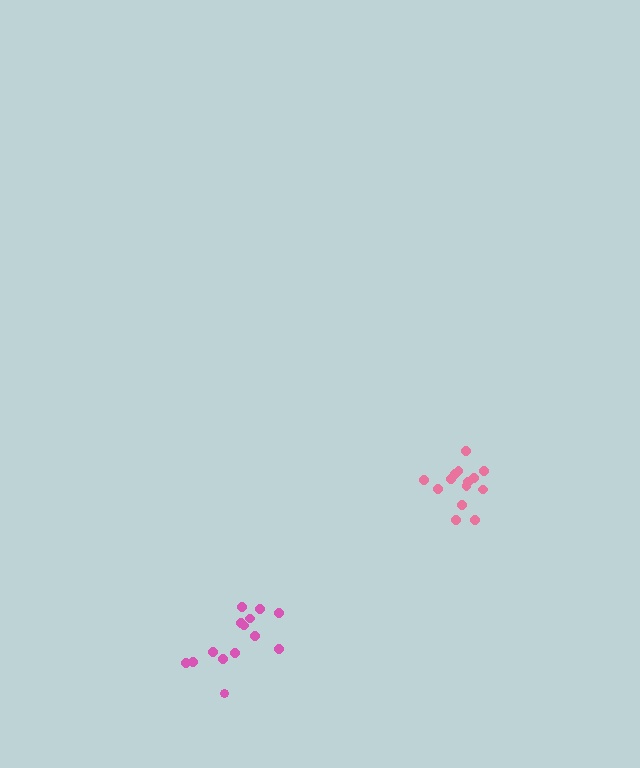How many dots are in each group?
Group 1: 14 dots, Group 2: 14 dots (28 total).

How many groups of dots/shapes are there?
There are 2 groups.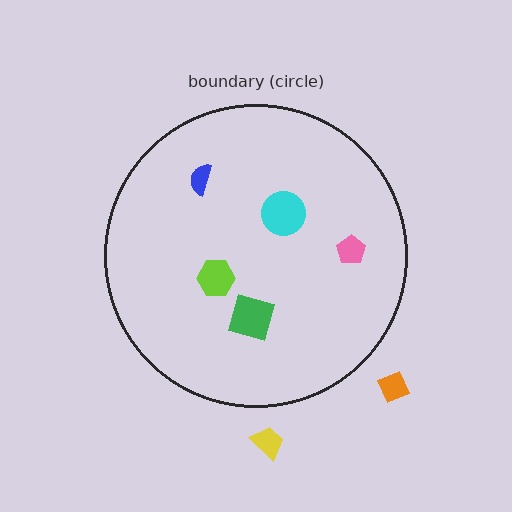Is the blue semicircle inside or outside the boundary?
Inside.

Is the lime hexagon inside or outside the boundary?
Inside.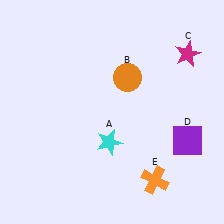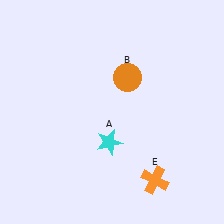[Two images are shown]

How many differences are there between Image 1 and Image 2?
There are 2 differences between the two images.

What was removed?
The magenta star (C), the purple square (D) were removed in Image 2.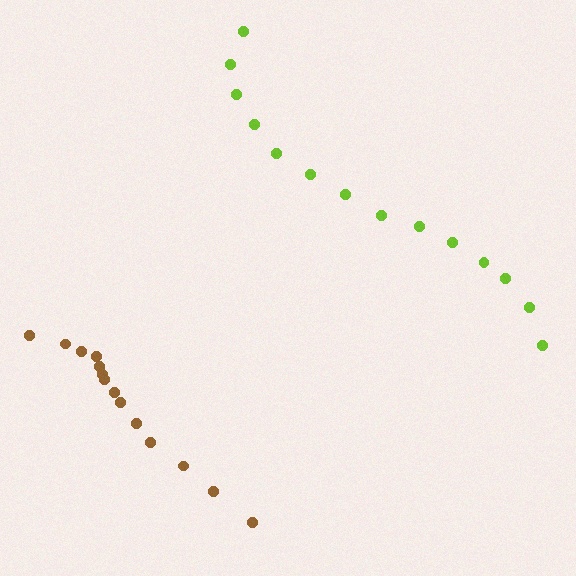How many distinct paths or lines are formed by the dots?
There are 2 distinct paths.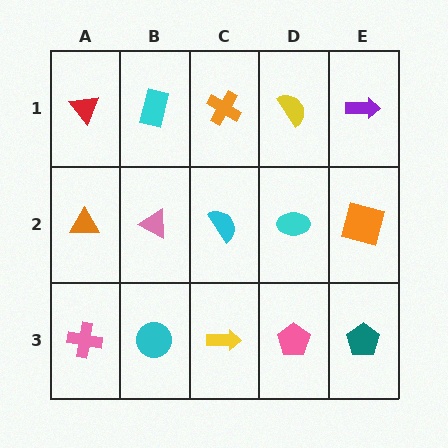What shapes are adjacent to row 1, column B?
A pink triangle (row 2, column B), a red triangle (row 1, column A), an orange cross (row 1, column C).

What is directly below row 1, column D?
A cyan ellipse.